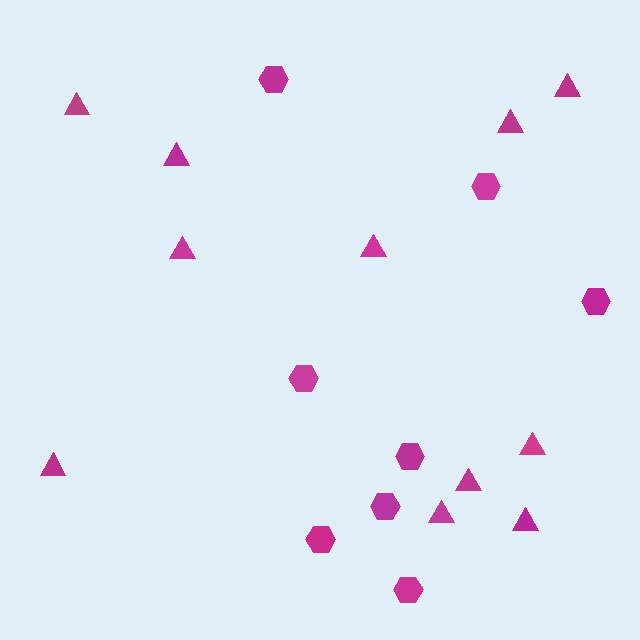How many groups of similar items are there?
There are 2 groups: one group of triangles (11) and one group of hexagons (8).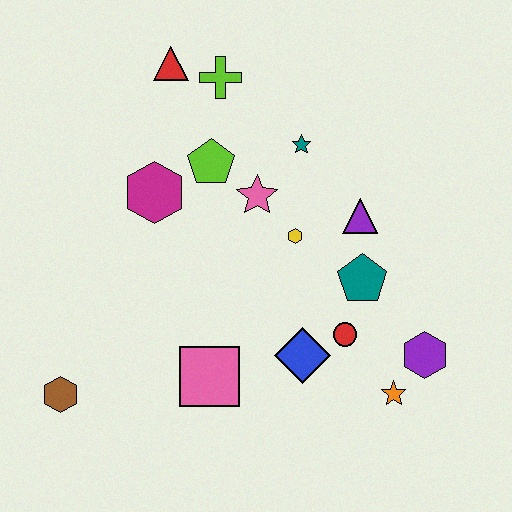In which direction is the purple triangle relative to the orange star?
The purple triangle is above the orange star.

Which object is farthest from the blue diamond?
The red triangle is farthest from the blue diamond.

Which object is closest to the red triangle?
The lime cross is closest to the red triangle.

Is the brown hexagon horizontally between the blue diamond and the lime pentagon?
No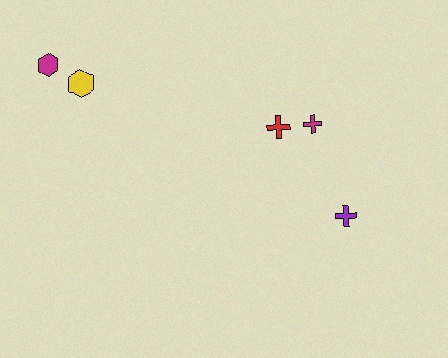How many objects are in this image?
There are 5 objects.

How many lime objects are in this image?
There are no lime objects.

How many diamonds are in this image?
There are no diamonds.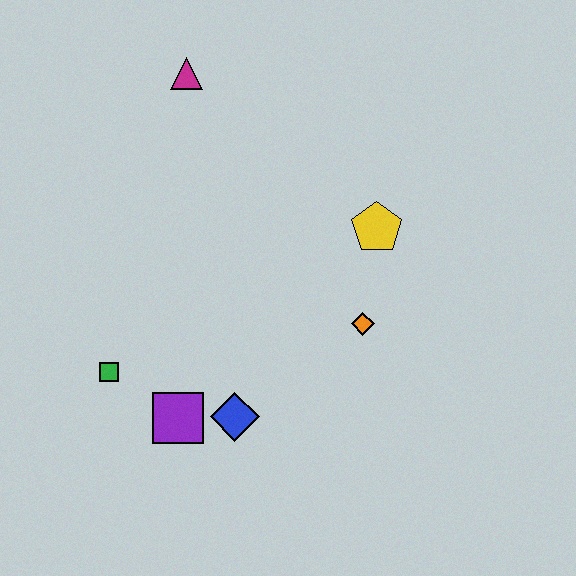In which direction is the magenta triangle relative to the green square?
The magenta triangle is above the green square.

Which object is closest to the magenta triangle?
The yellow pentagon is closest to the magenta triangle.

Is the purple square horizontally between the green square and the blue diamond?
Yes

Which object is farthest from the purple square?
The magenta triangle is farthest from the purple square.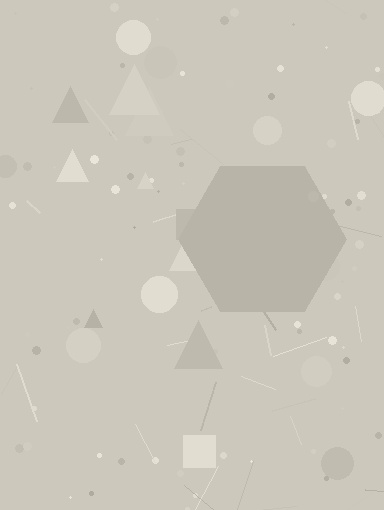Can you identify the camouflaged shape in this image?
The camouflaged shape is a hexagon.